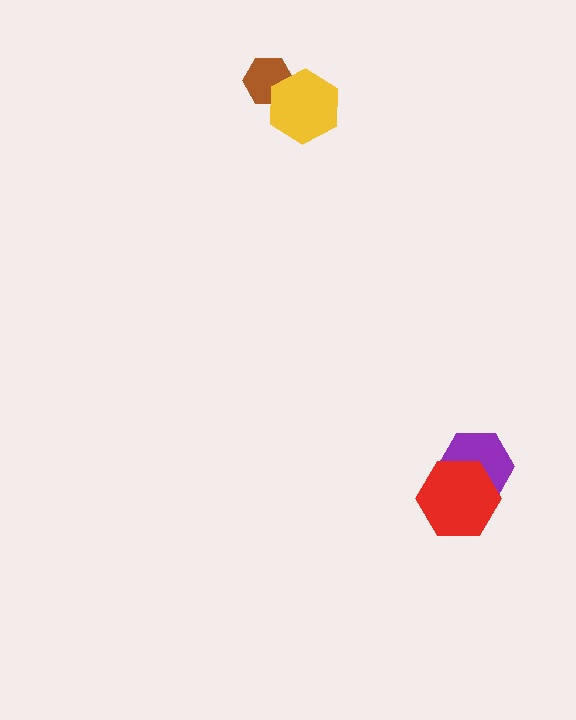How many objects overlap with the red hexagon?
1 object overlaps with the red hexagon.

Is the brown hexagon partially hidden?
Yes, it is partially covered by another shape.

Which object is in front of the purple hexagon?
The red hexagon is in front of the purple hexagon.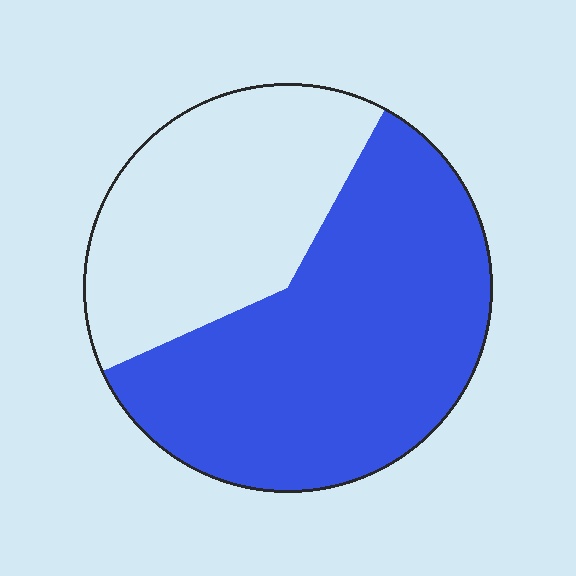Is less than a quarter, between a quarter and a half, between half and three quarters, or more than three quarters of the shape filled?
Between half and three quarters.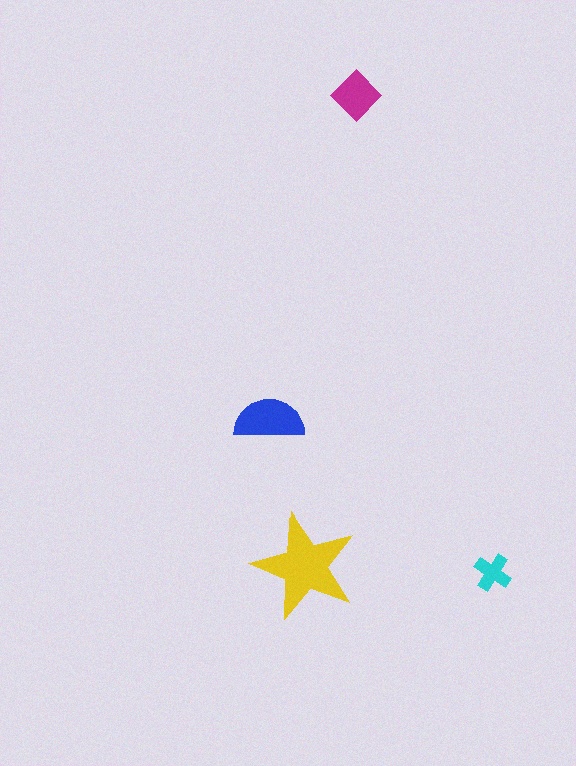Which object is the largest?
The yellow star.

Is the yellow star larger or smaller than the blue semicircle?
Larger.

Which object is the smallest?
The cyan cross.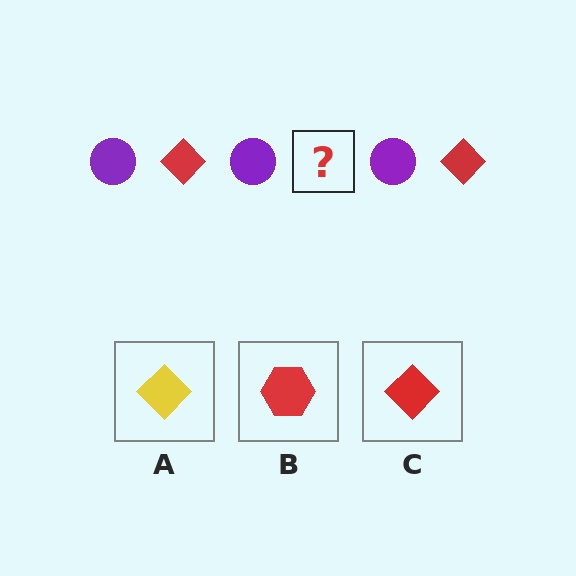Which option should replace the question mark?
Option C.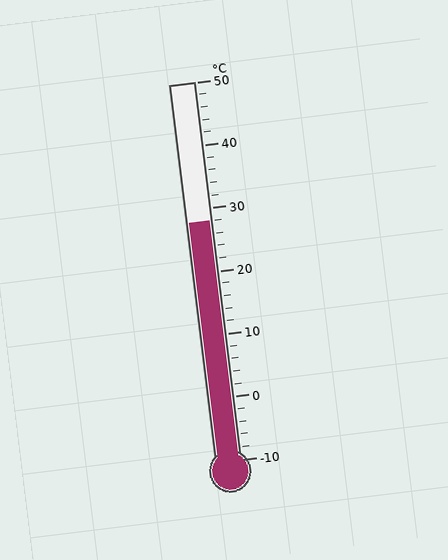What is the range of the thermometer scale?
The thermometer scale ranges from -10°C to 50°C.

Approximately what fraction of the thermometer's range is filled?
The thermometer is filled to approximately 65% of its range.